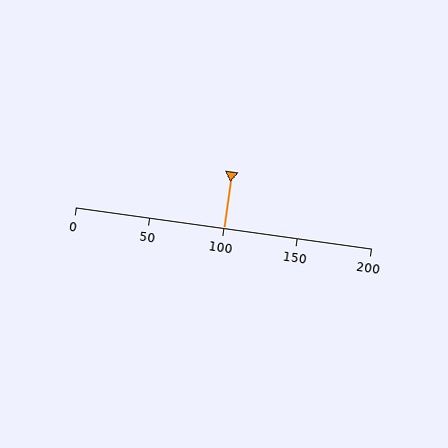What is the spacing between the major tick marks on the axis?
The major ticks are spaced 50 apart.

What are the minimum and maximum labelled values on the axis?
The axis runs from 0 to 200.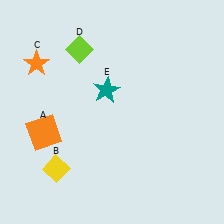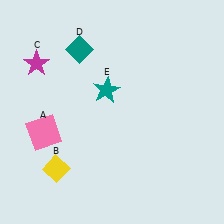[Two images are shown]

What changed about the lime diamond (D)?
In Image 1, D is lime. In Image 2, it changed to teal.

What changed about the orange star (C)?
In Image 1, C is orange. In Image 2, it changed to magenta.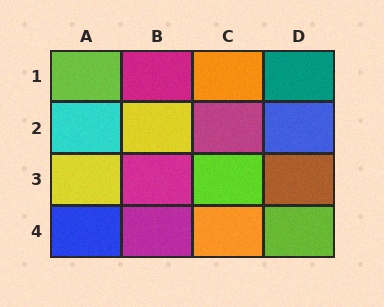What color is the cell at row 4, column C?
Orange.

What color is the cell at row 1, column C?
Orange.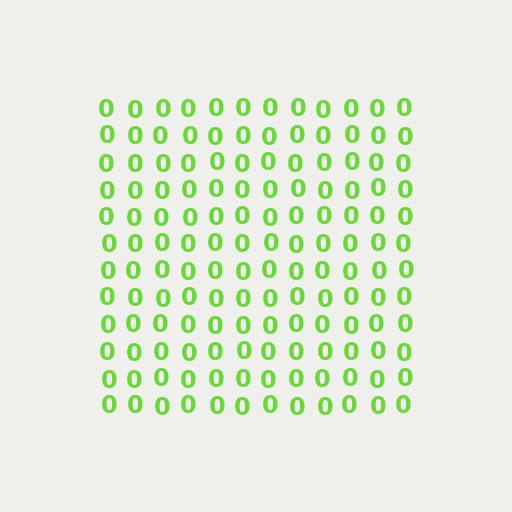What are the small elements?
The small elements are digit 0's.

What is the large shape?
The large shape is a square.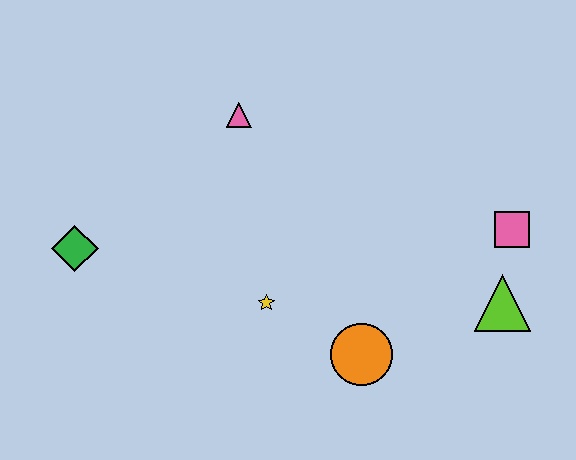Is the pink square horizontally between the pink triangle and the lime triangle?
No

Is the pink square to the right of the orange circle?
Yes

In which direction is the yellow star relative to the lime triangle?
The yellow star is to the left of the lime triangle.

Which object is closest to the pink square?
The lime triangle is closest to the pink square.